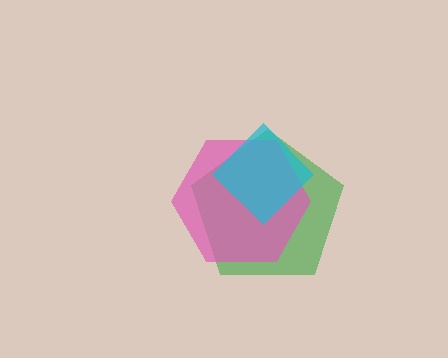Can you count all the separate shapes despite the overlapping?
Yes, there are 3 separate shapes.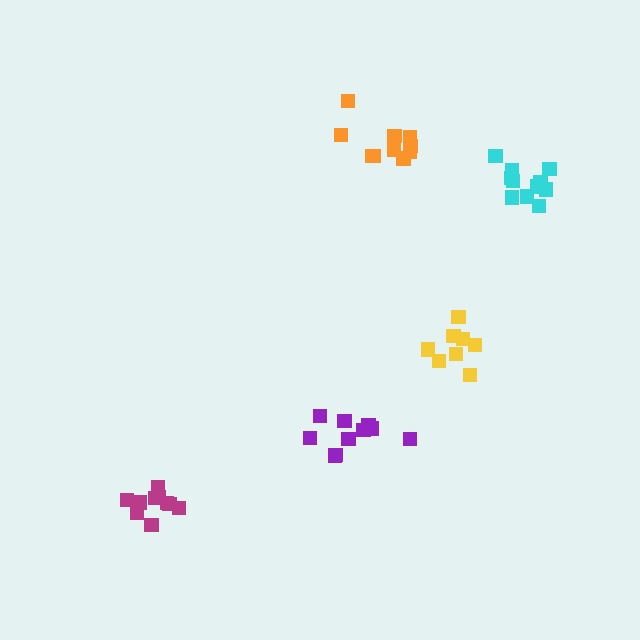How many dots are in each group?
Group 1: 10 dots, Group 2: 11 dots, Group 3: 10 dots, Group 4: 10 dots, Group 5: 8 dots (49 total).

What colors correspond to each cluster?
The clusters are colored: purple, cyan, magenta, orange, yellow.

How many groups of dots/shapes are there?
There are 5 groups.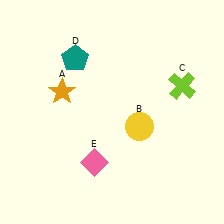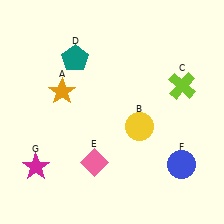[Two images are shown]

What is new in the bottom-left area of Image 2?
A magenta star (G) was added in the bottom-left area of Image 2.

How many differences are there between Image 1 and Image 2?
There are 2 differences between the two images.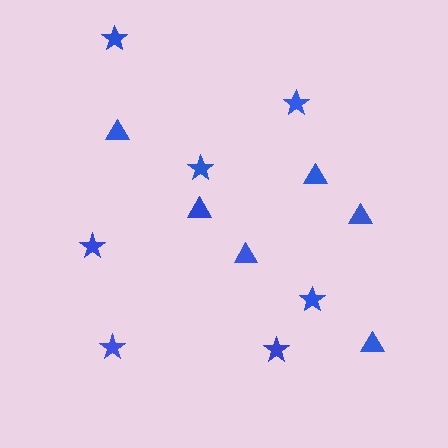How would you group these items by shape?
There are 2 groups: one group of triangles (6) and one group of stars (7).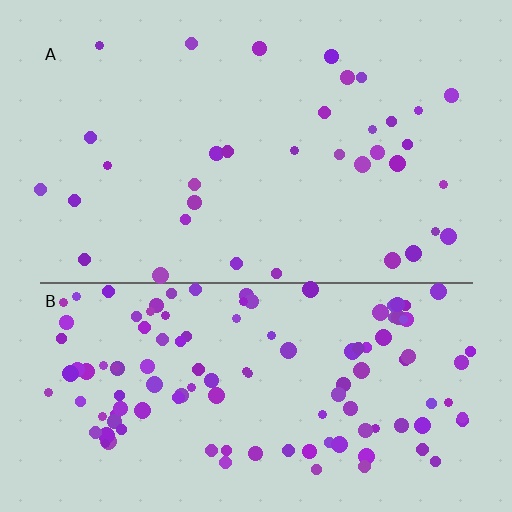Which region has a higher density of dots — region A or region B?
B (the bottom).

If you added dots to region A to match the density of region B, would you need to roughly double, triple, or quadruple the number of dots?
Approximately triple.